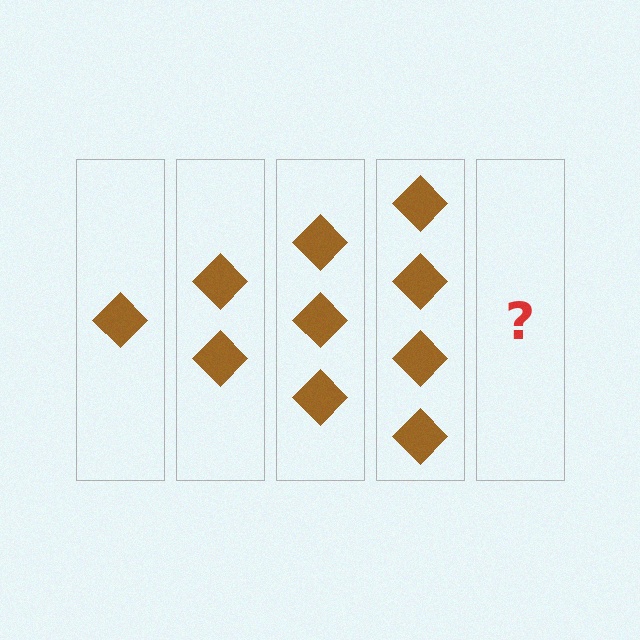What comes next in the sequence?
The next element should be 5 diamonds.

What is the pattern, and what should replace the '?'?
The pattern is that each step adds one more diamond. The '?' should be 5 diamonds.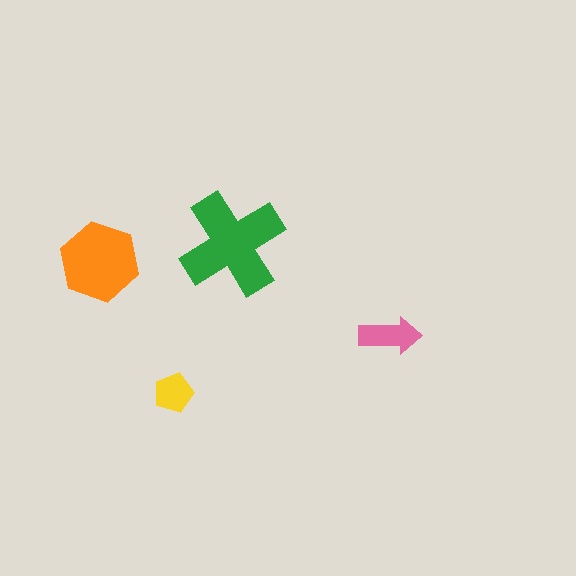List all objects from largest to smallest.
The green cross, the orange hexagon, the pink arrow, the yellow pentagon.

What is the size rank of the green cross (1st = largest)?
1st.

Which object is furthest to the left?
The orange hexagon is leftmost.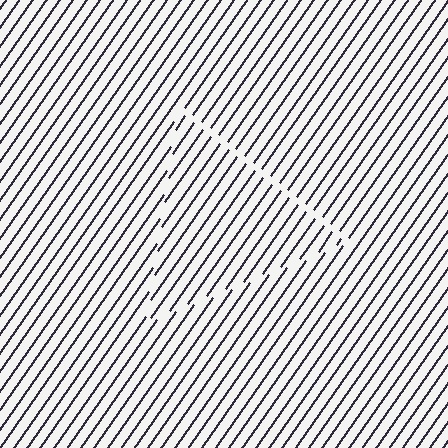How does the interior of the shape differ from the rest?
The interior of the shape contains the same grating, shifted by half a period — the contour is defined by the phase discontinuity where line-ends from the inner and outer gratings abut.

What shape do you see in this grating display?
An illusory triangle. The interior of the shape contains the same grating, shifted by half a period — the contour is defined by the phase discontinuity where line-ends from the inner and outer gratings abut.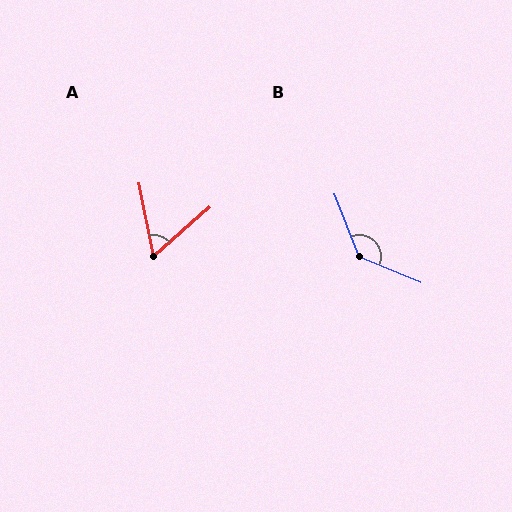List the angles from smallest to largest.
A (60°), B (134°).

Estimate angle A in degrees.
Approximately 60 degrees.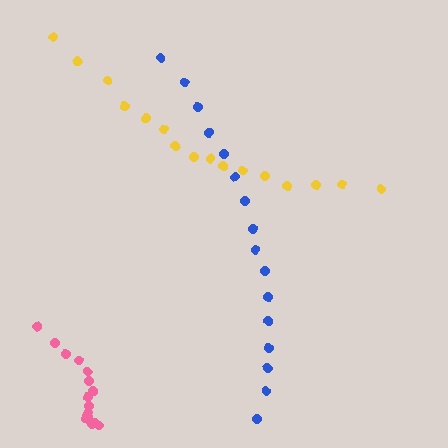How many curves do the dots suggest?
There are 3 distinct paths.